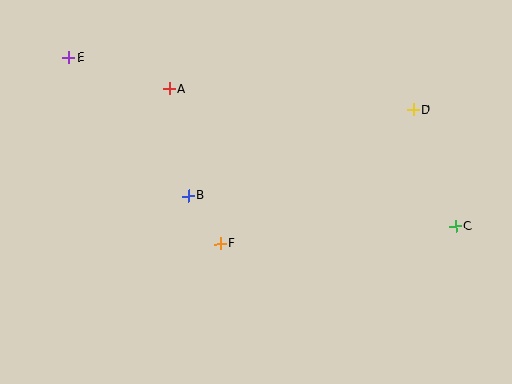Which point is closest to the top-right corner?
Point D is closest to the top-right corner.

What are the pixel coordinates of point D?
Point D is at (413, 110).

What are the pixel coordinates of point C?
Point C is at (455, 226).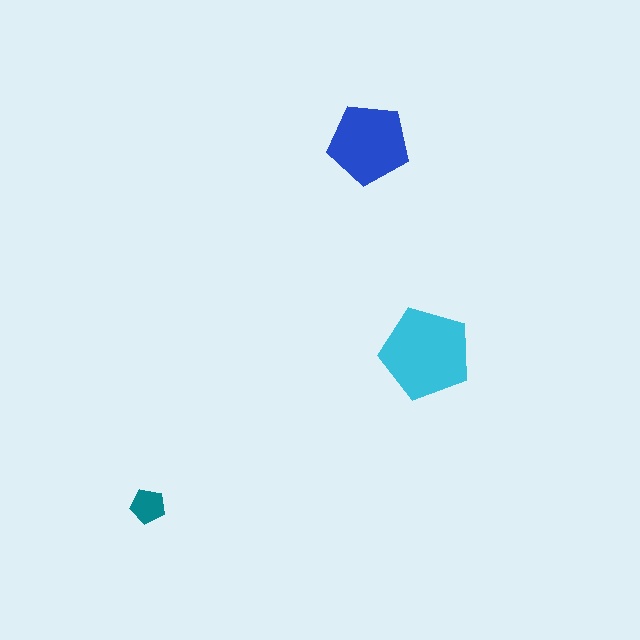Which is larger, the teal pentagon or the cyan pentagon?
The cyan one.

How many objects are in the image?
There are 3 objects in the image.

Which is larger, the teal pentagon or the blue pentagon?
The blue one.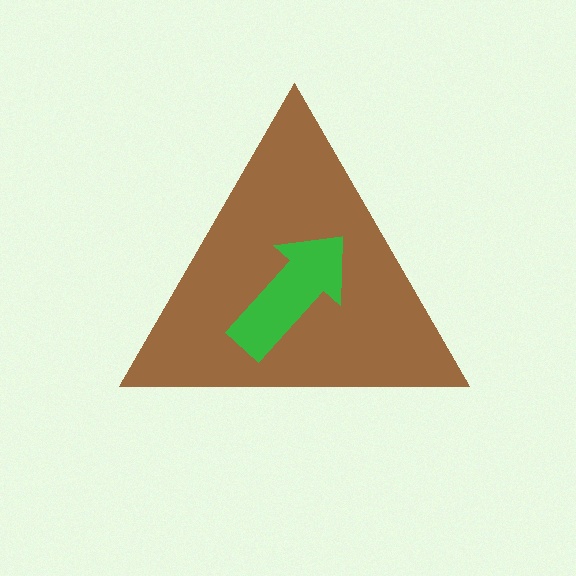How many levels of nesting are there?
2.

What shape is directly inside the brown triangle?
The green arrow.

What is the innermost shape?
The green arrow.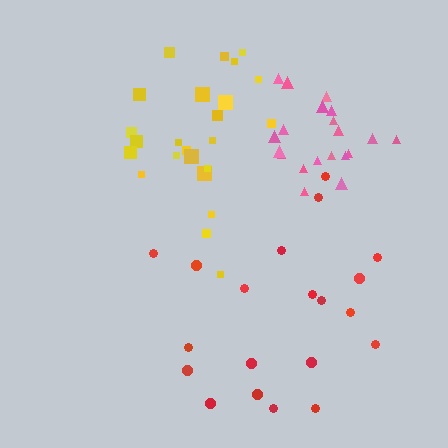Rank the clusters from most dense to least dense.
pink, yellow, red.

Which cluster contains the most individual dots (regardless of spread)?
Yellow (24).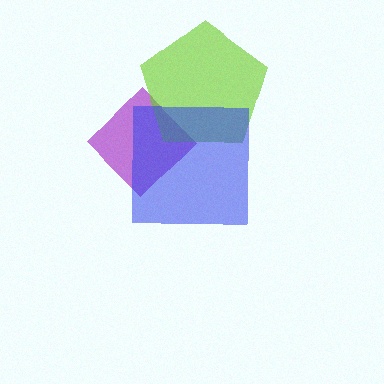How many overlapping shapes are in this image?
There are 3 overlapping shapes in the image.